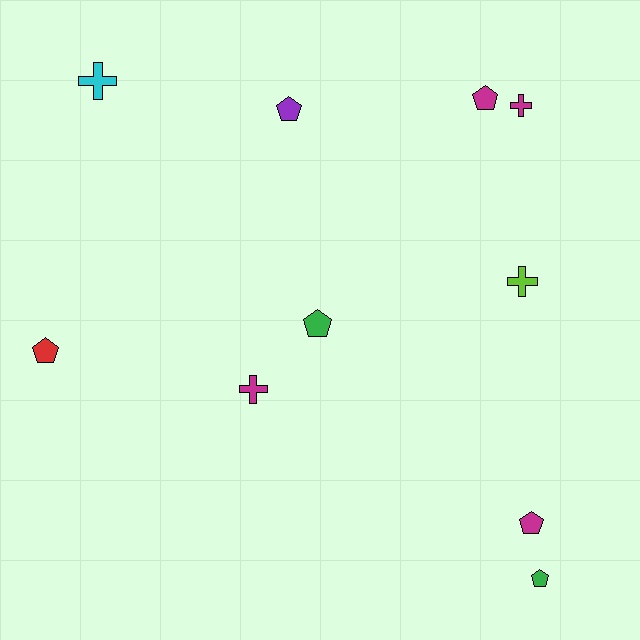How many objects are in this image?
There are 10 objects.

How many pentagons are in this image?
There are 6 pentagons.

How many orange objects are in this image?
There are no orange objects.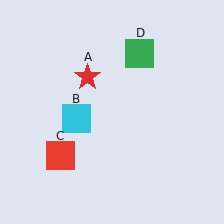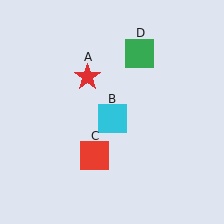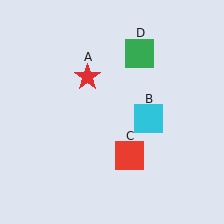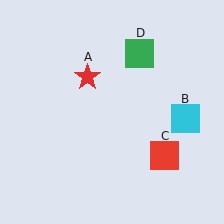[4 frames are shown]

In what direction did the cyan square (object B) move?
The cyan square (object B) moved right.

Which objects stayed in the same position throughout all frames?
Red star (object A) and green square (object D) remained stationary.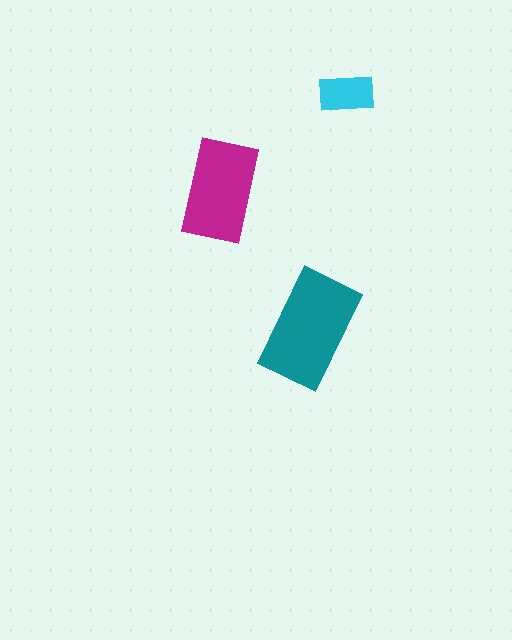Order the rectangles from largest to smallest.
the teal one, the magenta one, the cyan one.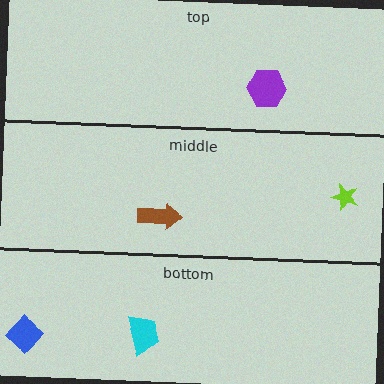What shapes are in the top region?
The purple hexagon.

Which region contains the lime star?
The middle region.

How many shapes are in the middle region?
2.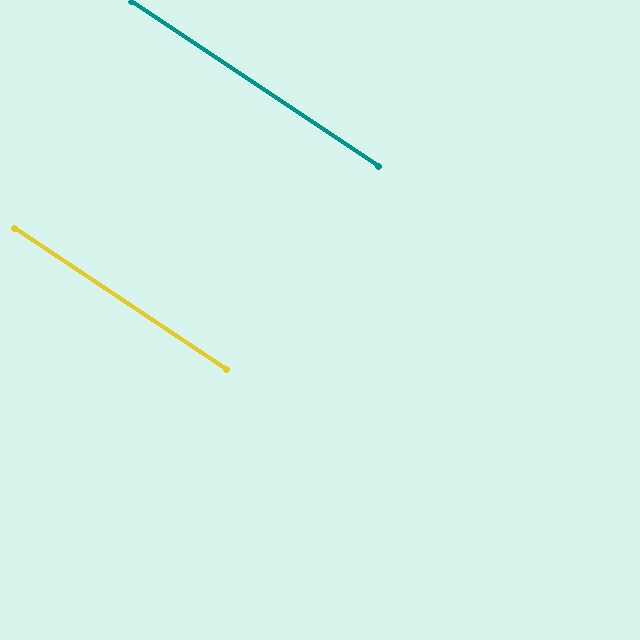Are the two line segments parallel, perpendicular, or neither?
Parallel — their directions differ by only 0.0°.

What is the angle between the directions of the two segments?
Approximately 0 degrees.